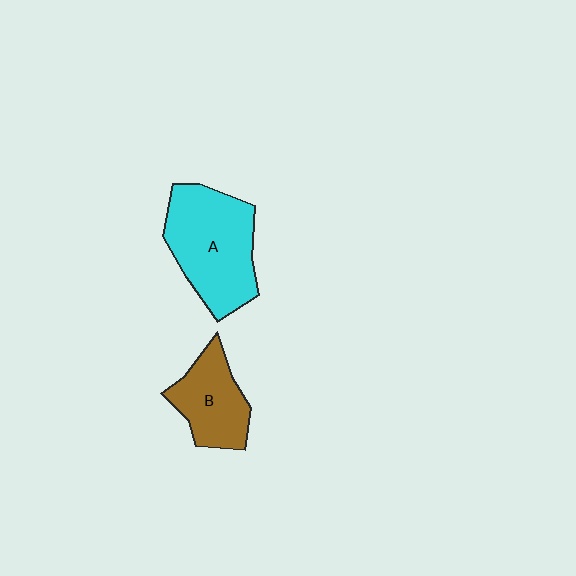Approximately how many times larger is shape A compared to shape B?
Approximately 1.6 times.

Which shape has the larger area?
Shape A (cyan).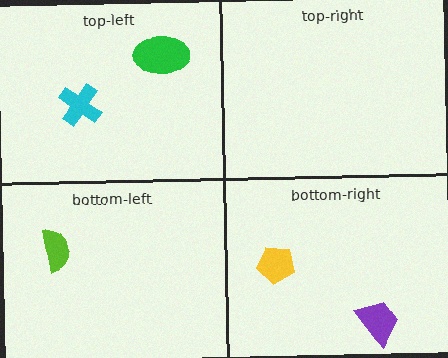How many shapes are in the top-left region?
2.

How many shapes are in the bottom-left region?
1.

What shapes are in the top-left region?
The green ellipse, the cyan cross.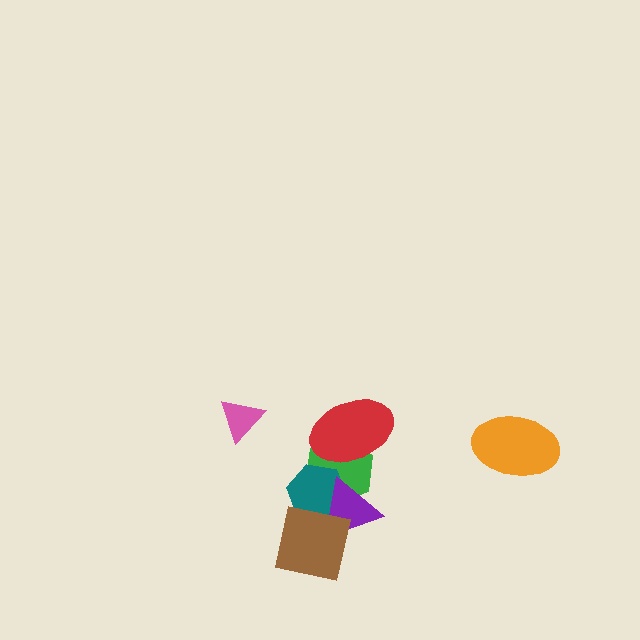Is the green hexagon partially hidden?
Yes, it is partially covered by another shape.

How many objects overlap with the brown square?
2 objects overlap with the brown square.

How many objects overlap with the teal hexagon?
3 objects overlap with the teal hexagon.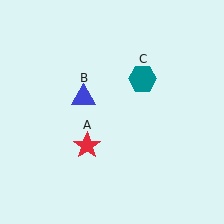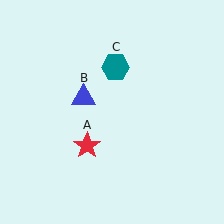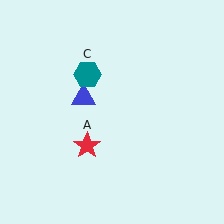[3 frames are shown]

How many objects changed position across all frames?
1 object changed position: teal hexagon (object C).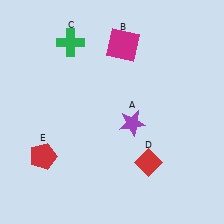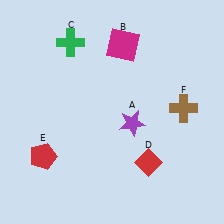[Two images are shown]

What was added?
A brown cross (F) was added in Image 2.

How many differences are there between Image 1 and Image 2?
There is 1 difference between the two images.